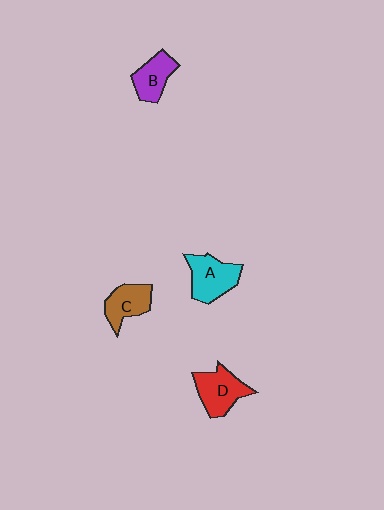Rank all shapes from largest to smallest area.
From largest to smallest: A (cyan), D (red), C (brown), B (purple).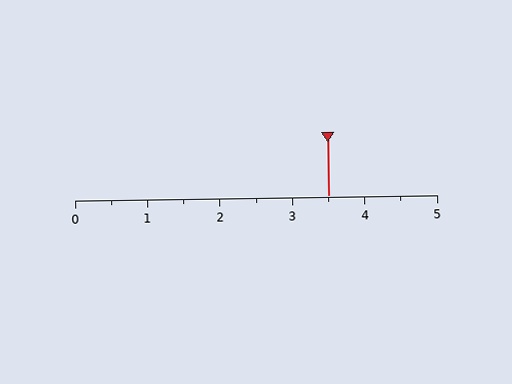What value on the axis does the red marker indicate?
The marker indicates approximately 3.5.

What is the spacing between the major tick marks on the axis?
The major ticks are spaced 1 apart.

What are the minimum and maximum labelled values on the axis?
The axis runs from 0 to 5.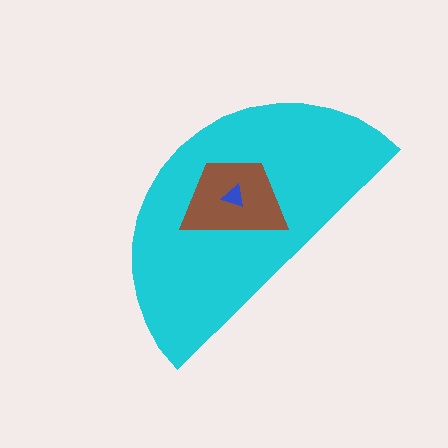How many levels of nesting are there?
3.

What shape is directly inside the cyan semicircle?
The brown trapezoid.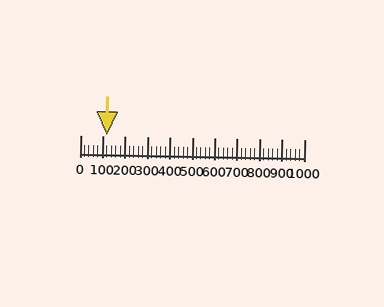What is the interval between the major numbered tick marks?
The major tick marks are spaced 100 units apart.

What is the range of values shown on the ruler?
The ruler shows values from 0 to 1000.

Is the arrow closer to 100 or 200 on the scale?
The arrow is closer to 100.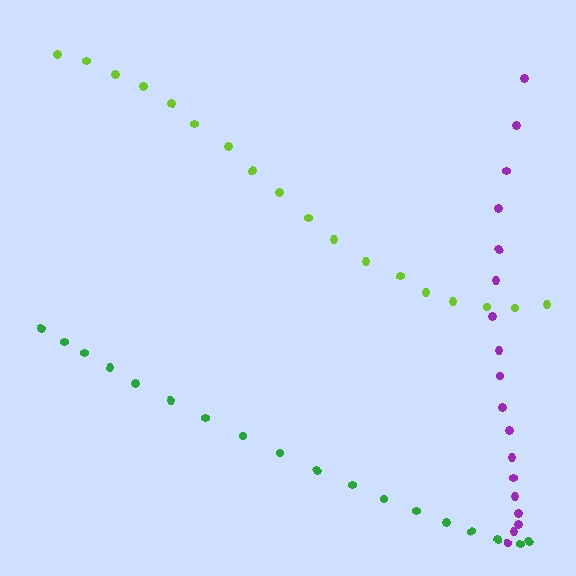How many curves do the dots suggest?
There are 3 distinct paths.